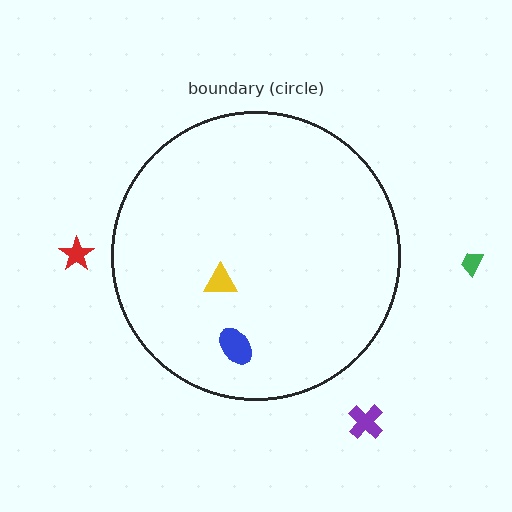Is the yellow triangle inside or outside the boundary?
Inside.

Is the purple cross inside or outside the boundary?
Outside.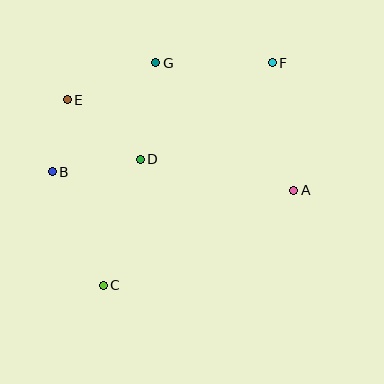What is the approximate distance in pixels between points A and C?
The distance between A and C is approximately 213 pixels.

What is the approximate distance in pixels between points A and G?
The distance between A and G is approximately 188 pixels.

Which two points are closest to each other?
Points B and E are closest to each other.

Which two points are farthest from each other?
Points C and F are farthest from each other.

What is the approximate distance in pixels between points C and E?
The distance between C and E is approximately 189 pixels.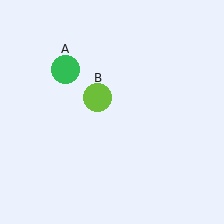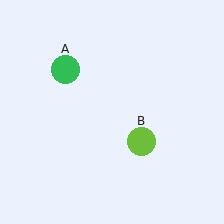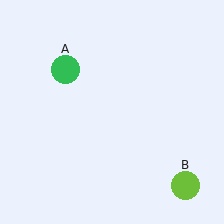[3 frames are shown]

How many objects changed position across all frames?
1 object changed position: lime circle (object B).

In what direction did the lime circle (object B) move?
The lime circle (object B) moved down and to the right.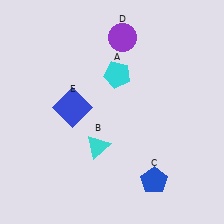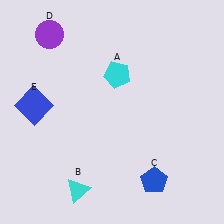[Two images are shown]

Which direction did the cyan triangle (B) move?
The cyan triangle (B) moved down.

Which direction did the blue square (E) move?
The blue square (E) moved left.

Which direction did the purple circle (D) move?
The purple circle (D) moved left.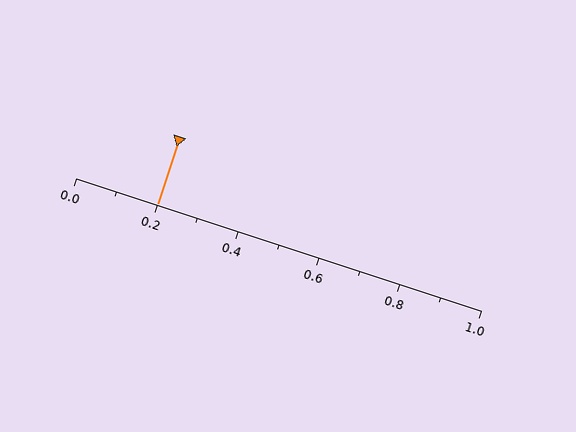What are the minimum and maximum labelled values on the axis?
The axis runs from 0.0 to 1.0.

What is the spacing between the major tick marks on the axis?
The major ticks are spaced 0.2 apart.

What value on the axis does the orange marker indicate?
The marker indicates approximately 0.2.